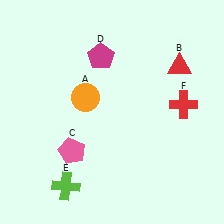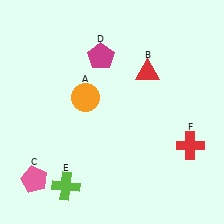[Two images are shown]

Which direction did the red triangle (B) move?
The red triangle (B) moved left.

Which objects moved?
The objects that moved are: the red triangle (B), the pink pentagon (C), the red cross (F).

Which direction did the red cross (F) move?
The red cross (F) moved down.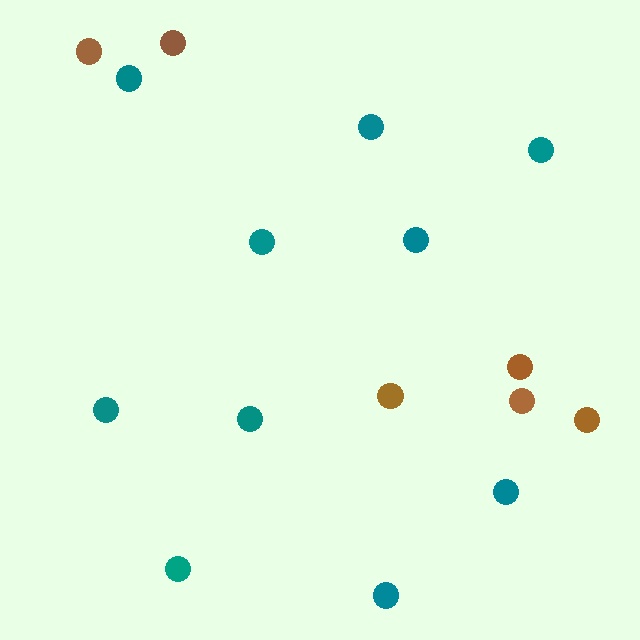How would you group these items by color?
There are 2 groups: one group of brown circles (6) and one group of teal circles (10).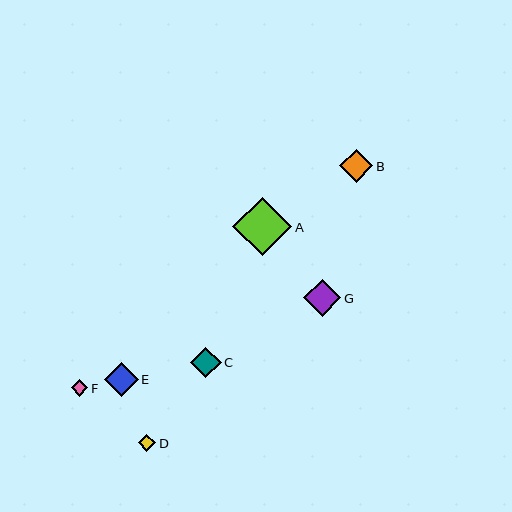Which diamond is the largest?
Diamond A is the largest with a size of approximately 59 pixels.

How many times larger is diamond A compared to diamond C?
Diamond A is approximately 1.9 times the size of diamond C.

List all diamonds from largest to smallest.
From largest to smallest: A, G, E, B, C, D, F.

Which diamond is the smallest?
Diamond F is the smallest with a size of approximately 16 pixels.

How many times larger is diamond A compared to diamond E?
Diamond A is approximately 1.7 times the size of diamond E.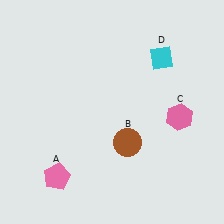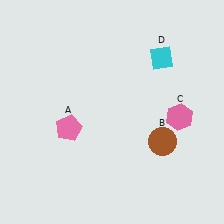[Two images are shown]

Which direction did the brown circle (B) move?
The brown circle (B) moved right.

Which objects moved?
The objects that moved are: the pink pentagon (A), the brown circle (B).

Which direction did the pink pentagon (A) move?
The pink pentagon (A) moved up.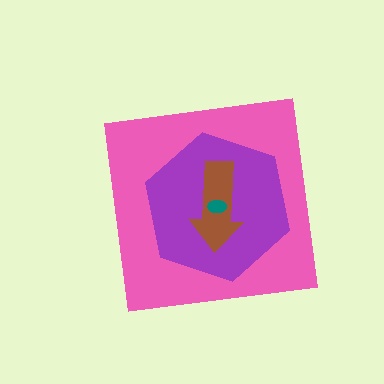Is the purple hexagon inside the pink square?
Yes.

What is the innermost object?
The teal ellipse.